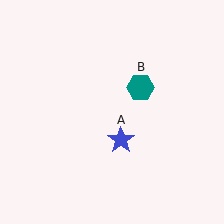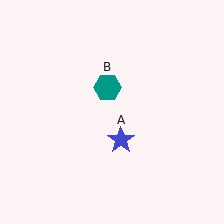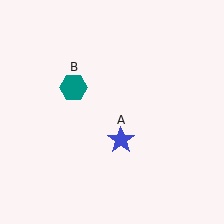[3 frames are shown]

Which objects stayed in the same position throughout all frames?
Blue star (object A) remained stationary.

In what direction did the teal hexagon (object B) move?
The teal hexagon (object B) moved left.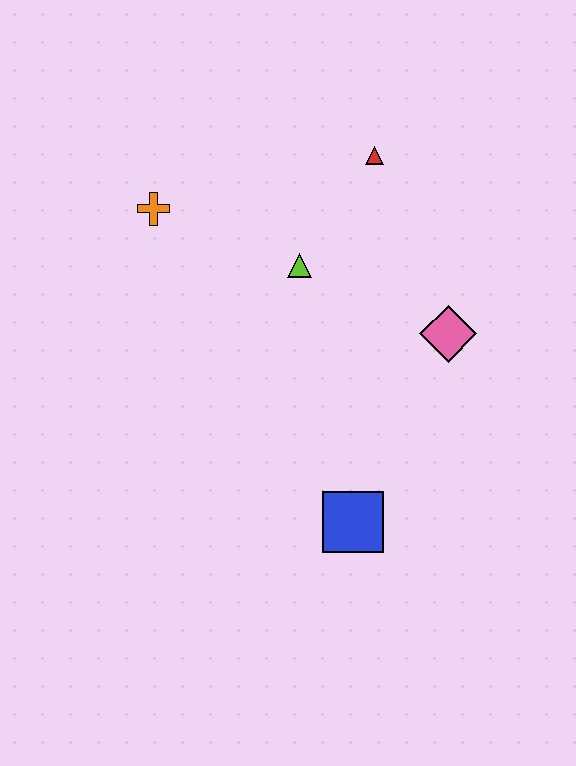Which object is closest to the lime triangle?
The red triangle is closest to the lime triangle.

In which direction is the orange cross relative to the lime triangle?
The orange cross is to the left of the lime triangle.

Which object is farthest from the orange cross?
The blue square is farthest from the orange cross.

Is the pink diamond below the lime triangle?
Yes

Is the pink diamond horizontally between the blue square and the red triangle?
No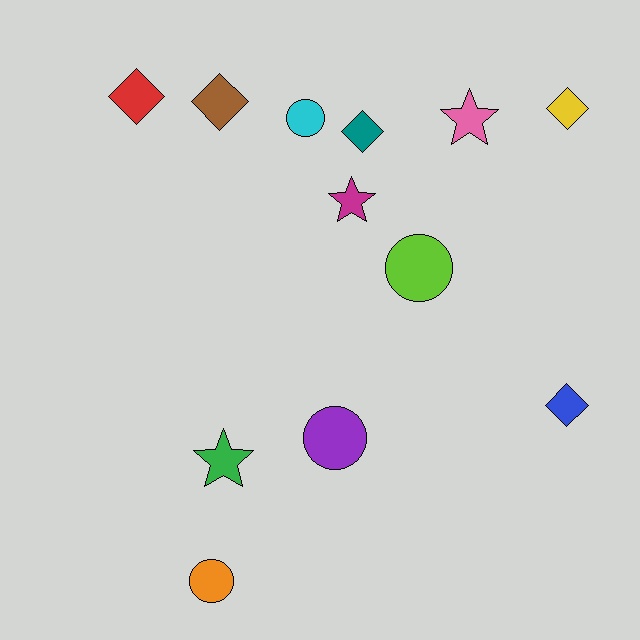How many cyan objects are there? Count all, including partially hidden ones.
There is 1 cyan object.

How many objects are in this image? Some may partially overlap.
There are 12 objects.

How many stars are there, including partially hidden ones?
There are 3 stars.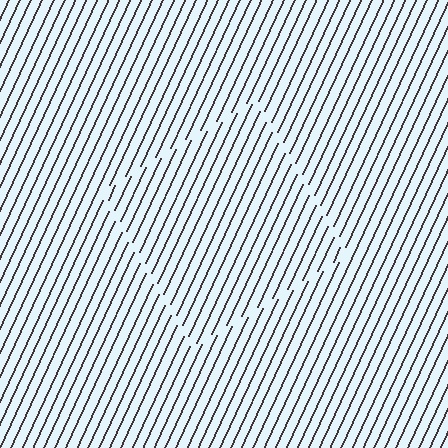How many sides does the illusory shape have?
4 sides — the line-ends trace a square.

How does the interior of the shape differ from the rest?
The interior of the shape contains the same grating, shifted by half a period — the contour is defined by the phase discontinuity where line-ends from the inner and outer gratings abut.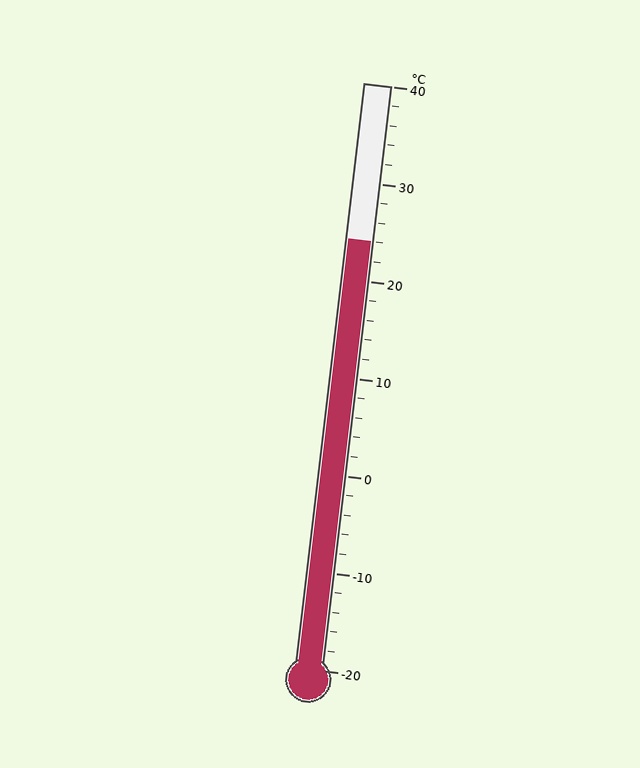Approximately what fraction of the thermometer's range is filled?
The thermometer is filled to approximately 75% of its range.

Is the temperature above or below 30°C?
The temperature is below 30°C.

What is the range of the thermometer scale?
The thermometer scale ranges from -20°C to 40°C.